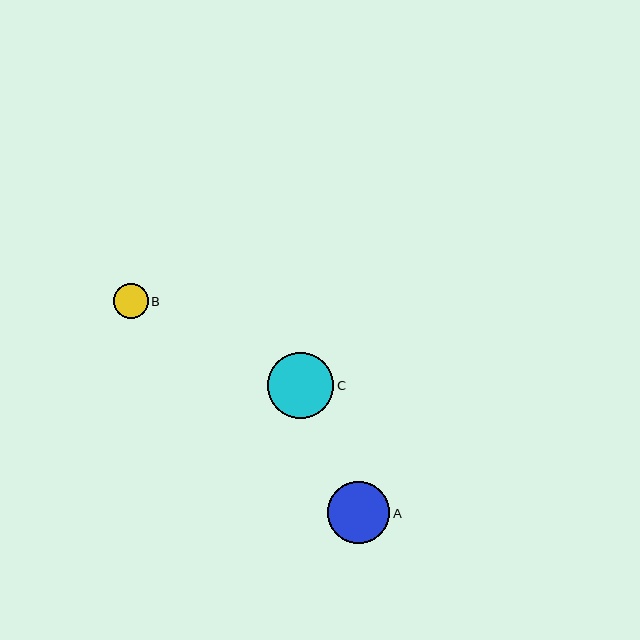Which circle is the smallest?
Circle B is the smallest with a size of approximately 35 pixels.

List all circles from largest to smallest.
From largest to smallest: C, A, B.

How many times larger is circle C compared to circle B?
Circle C is approximately 1.9 times the size of circle B.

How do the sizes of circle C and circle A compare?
Circle C and circle A are approximately the same size.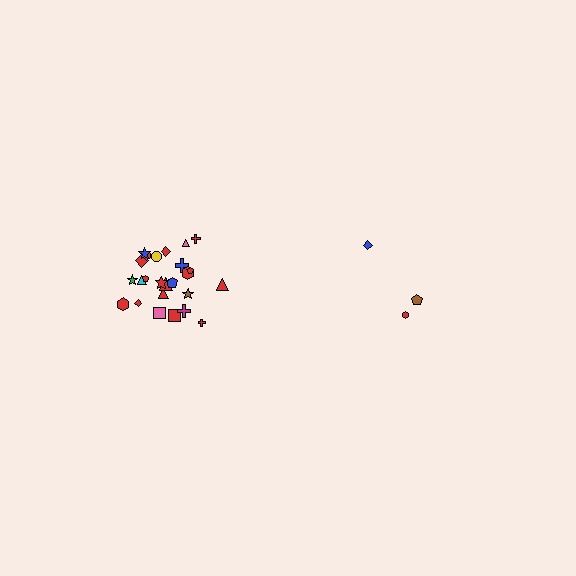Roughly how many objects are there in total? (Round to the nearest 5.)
Roughly 30 objects in total.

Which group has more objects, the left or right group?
The left group.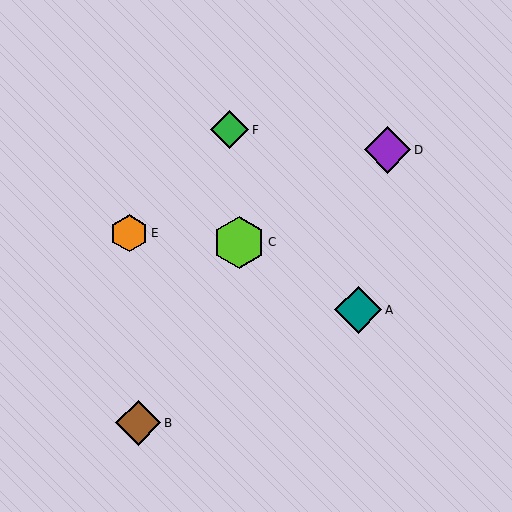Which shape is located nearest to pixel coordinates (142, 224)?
The orange hexagon (labeled E) at (129, 233) is nearest to that location.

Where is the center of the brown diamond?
The center of the brown diamond is at (138, 423).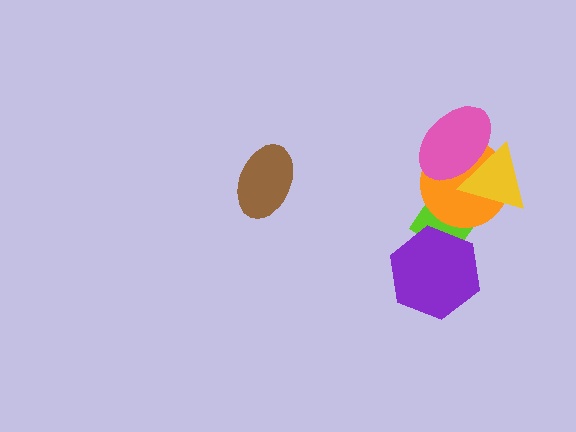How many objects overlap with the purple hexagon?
1 object overlaps with the purple hexagon.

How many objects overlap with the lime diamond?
2 objects overlap with the lime diamond.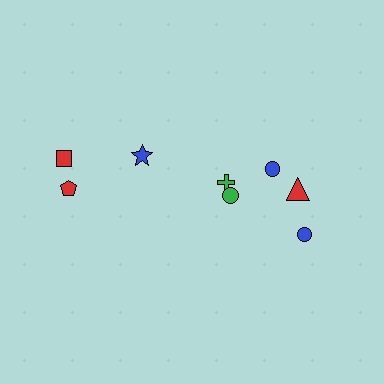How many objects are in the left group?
There are 3 objects.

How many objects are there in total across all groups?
There are 8 objects.